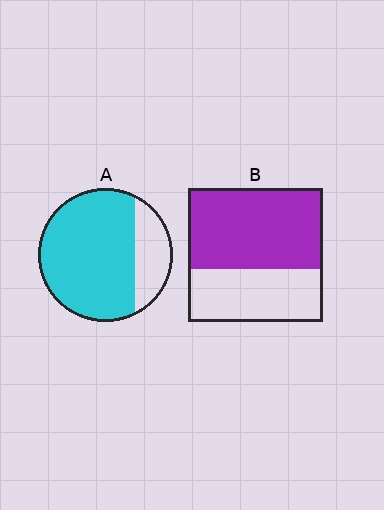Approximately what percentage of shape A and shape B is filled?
A is approximately 75% and B is approximately 60%.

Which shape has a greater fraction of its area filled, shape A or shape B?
Shape A.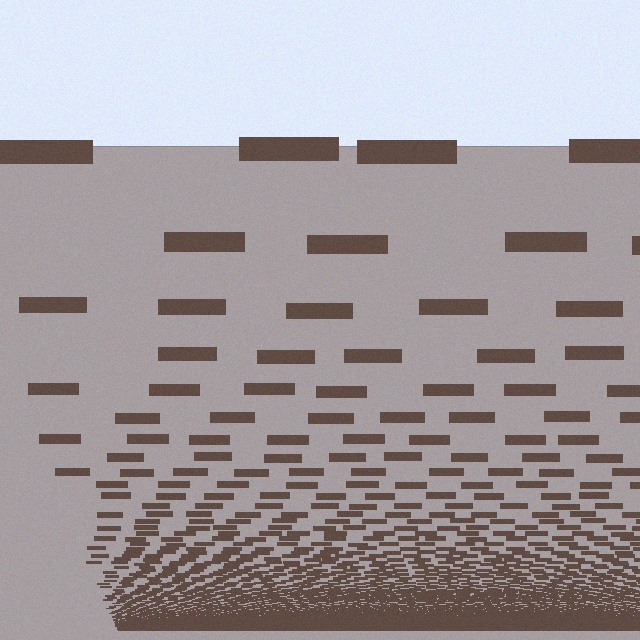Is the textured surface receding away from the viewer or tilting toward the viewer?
The surface appears to tilt toward the viewer. Texture elements get larger and sparser toward the top.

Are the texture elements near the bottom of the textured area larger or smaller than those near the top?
Smaller. The gradient is inverted — elements near the bottom are smaller and denser.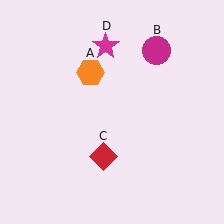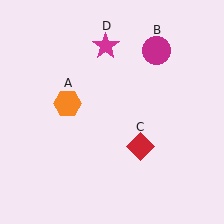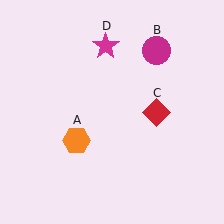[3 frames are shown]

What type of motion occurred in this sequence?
The orange hexagon (object A), red diamond (object C) rotated counterclockwise around the center of the scene.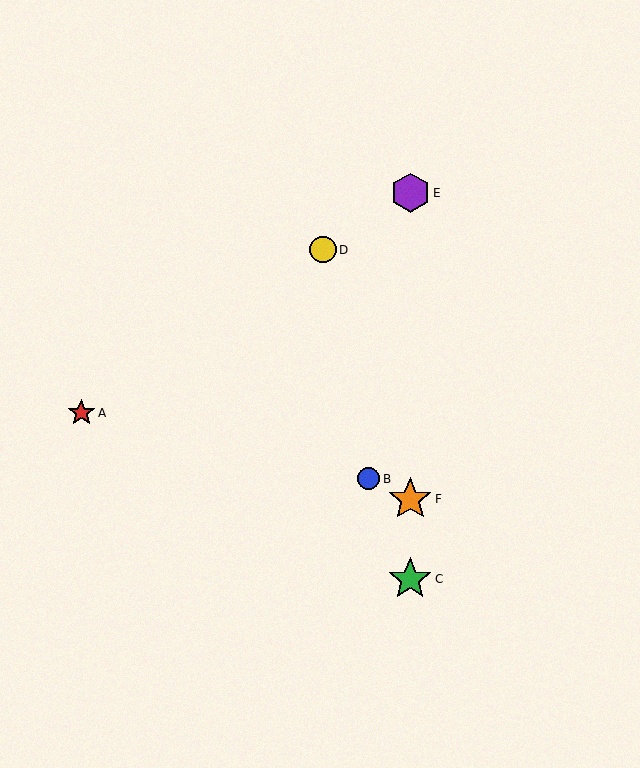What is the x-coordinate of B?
Object B is at x≈369.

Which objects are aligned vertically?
Objects C, E, F are aligned vertically.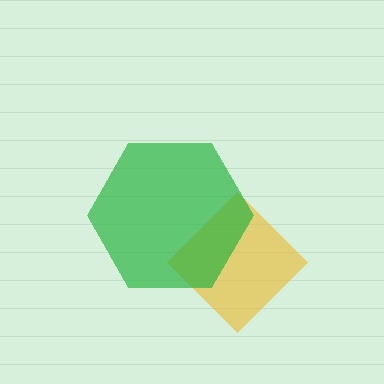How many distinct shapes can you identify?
There are 2 distinct shapes: a yellow diamond, a green hexagon.